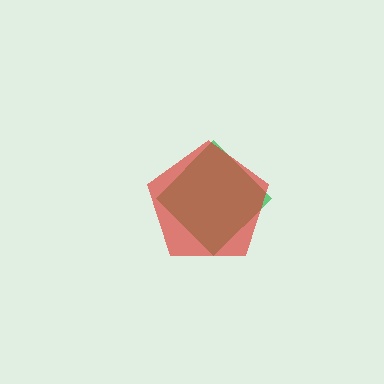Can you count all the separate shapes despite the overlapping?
Yes, there are 2 separate shapes.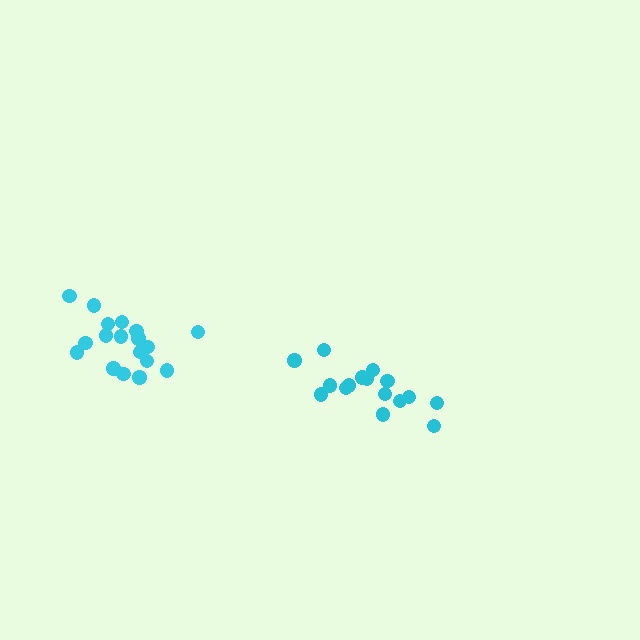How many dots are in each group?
Group 1: 18 dots, Group 2: 16 dots (34 total).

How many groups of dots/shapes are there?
There are 2 groups.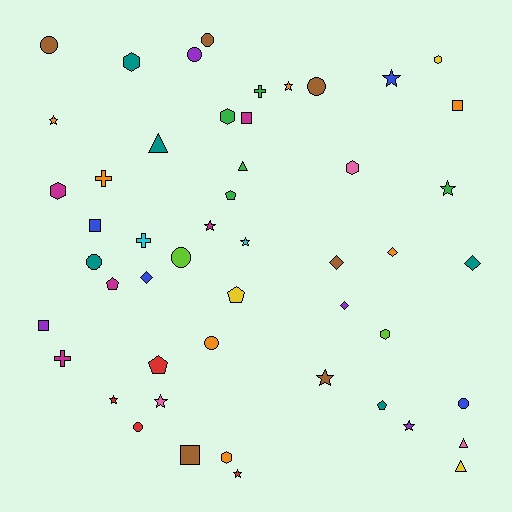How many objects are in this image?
There are 50 objects.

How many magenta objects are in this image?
There are 5 magenta objects.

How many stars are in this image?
There are 11 stars.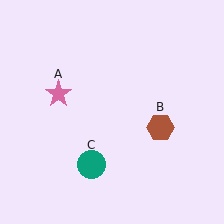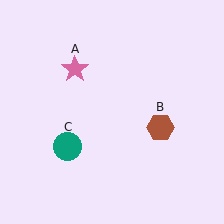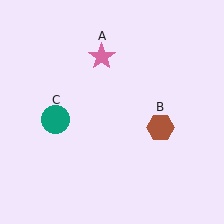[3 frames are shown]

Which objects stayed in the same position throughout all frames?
Brown hexagon (object B) remained stationary.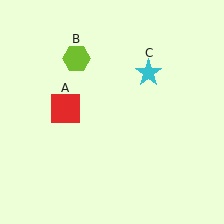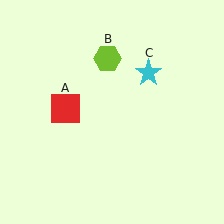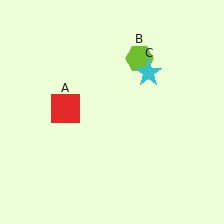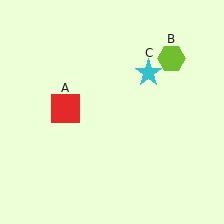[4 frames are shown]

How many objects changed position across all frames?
1 object changed position: lime hexagon (object B).